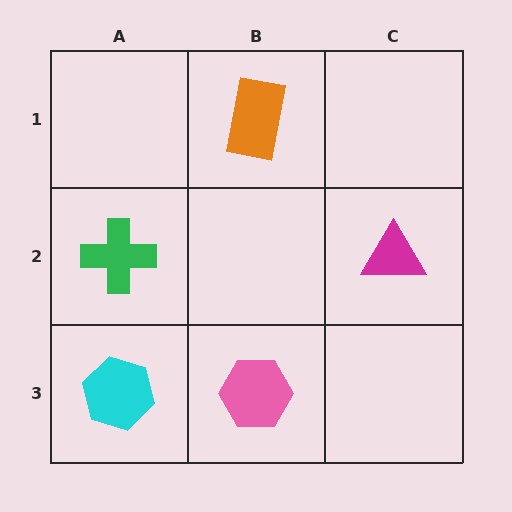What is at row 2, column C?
A magenta triangle.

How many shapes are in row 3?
2 shapes.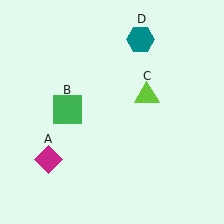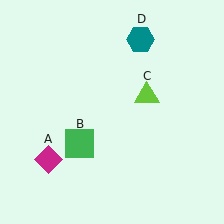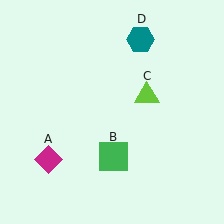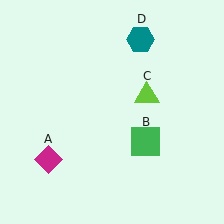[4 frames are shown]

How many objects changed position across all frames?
1 object changed position: green square (object B).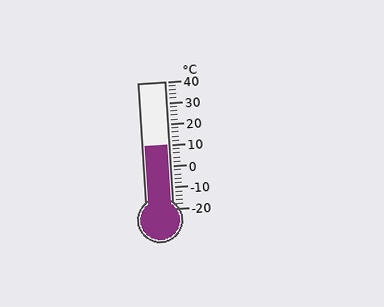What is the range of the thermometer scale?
The thermometer scale ranges from -20°C to 40°C.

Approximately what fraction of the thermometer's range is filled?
The thermometer is filled to approximately 50% of its range.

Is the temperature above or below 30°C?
The temperature is below 30°C.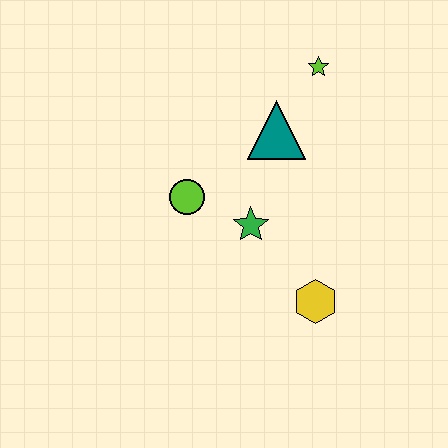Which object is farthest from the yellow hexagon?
The lime star is farthest from the yellow hexagon.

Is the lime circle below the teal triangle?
Yes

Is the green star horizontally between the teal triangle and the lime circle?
Yes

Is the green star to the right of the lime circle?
Yes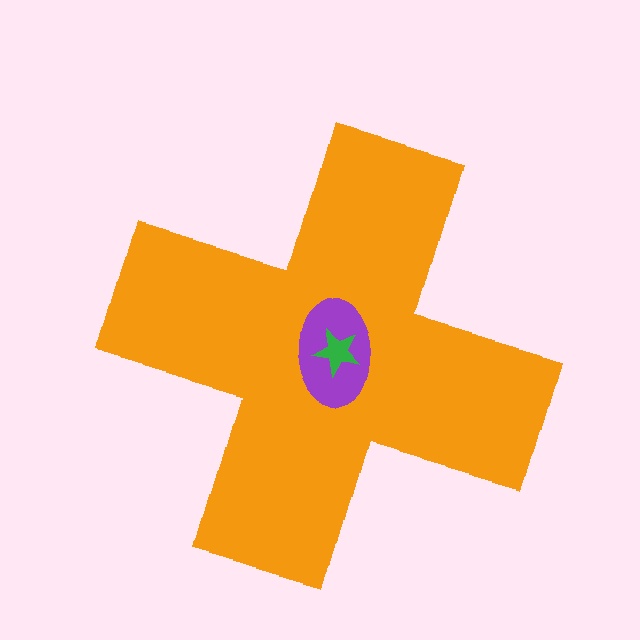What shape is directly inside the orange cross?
The purple ellipse.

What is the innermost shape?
The green star.